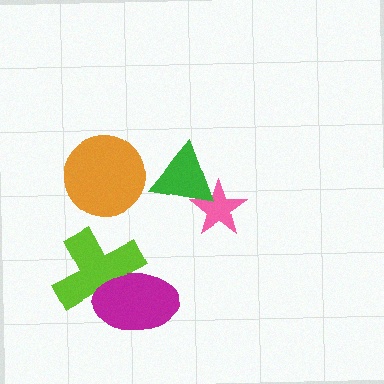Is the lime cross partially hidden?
Yes, it is partially covered by another shape.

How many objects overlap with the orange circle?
0 objects overlap with the orange circle.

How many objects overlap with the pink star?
1 object overlaps with the pink star.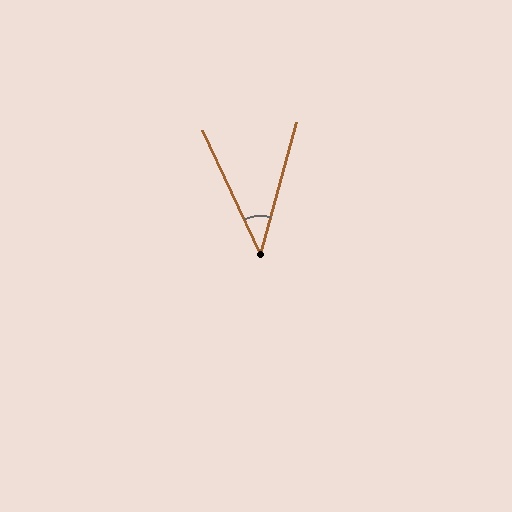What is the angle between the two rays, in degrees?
Approximately 40 degrees.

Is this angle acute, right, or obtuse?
It is acute.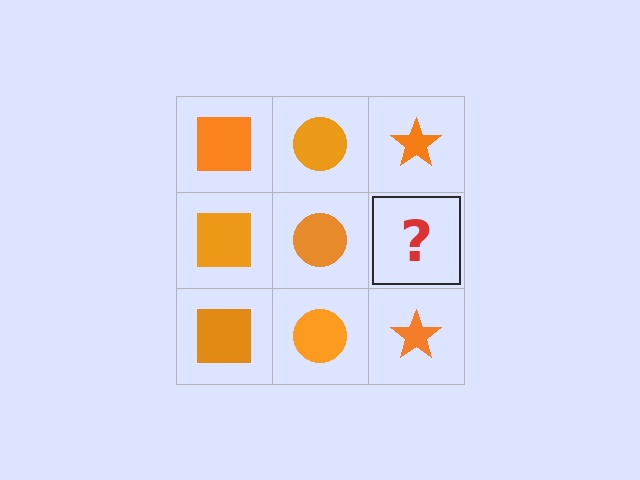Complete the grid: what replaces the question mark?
The question mark should be replaced with an orange star.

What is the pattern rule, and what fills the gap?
The rule is that each column has a consistent shape. The gap should be filled with an orange star.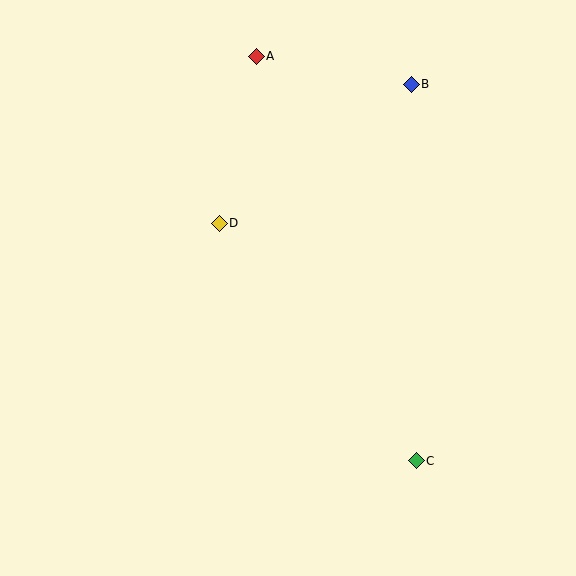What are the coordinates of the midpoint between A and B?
The midpoint between A and B is at (334, 70).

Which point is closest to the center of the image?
Point D at (219, 223) is closest to the center.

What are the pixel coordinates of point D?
Point D is at (219, 223).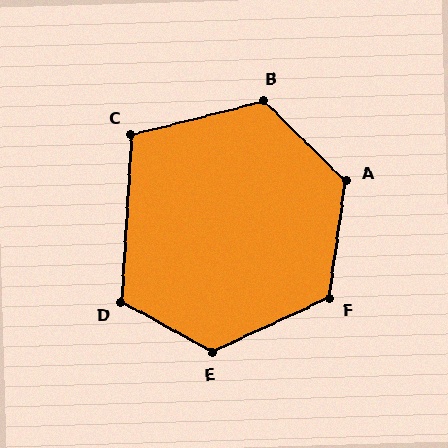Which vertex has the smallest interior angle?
C, at approximately 108 degrees.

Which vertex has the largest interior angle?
A, at approximately 126 degrees.